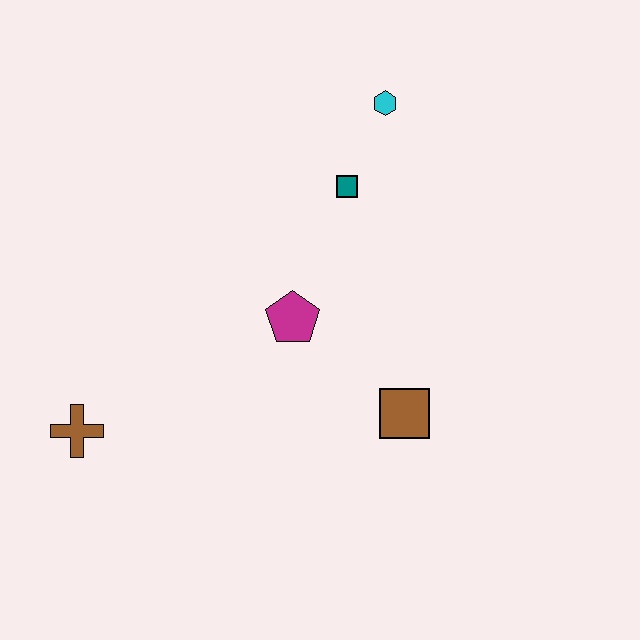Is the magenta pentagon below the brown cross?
No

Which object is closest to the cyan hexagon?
The teal square is closest to the cyan hexagon.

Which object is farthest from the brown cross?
The cyan hexagon is farthest from the brown cross.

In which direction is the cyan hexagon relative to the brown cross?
The cyan hexagon is above the brown cross.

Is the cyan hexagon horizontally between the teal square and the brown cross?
No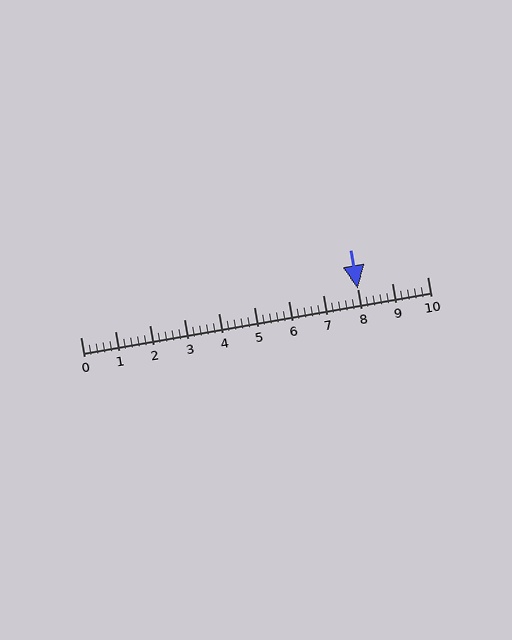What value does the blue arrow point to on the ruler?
The blue arrow points to approximately 8.0.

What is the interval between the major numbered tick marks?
The major tick marks are spaced 1 units apart.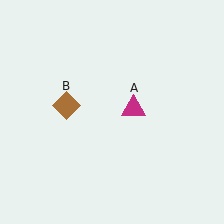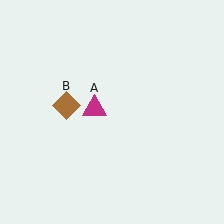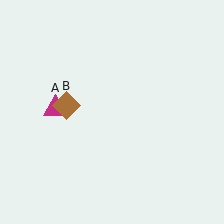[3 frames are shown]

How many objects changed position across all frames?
1 object changed position: magenta triangle (object A).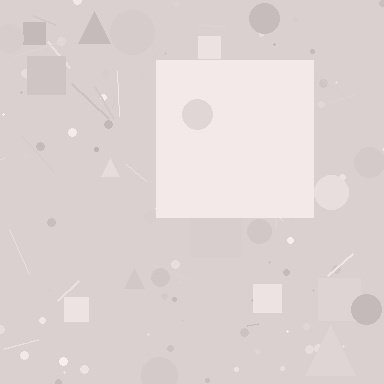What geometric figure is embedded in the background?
A square is embedded in the background.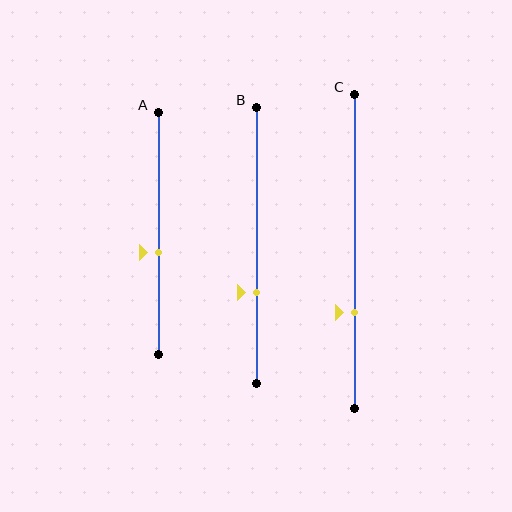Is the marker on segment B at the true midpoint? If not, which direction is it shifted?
No, the marker on segment B is shifted downward by about 17% of the segment length.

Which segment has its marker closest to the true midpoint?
Segment A has its marker closest to the true midpoint.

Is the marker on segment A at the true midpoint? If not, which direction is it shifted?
No, the marker on segment A is shifted downward by about 8% of the segment length.